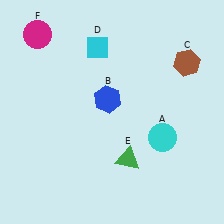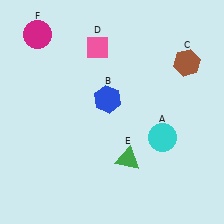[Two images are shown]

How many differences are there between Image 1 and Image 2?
There is 1 difference between the two images.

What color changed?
The diamond (D) changed from cyan in Image 1 to pink in Image 2.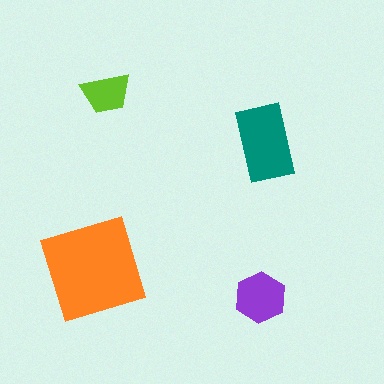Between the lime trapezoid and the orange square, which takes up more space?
The orange square.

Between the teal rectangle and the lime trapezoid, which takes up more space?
The teal rectangle.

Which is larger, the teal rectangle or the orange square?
The orange square.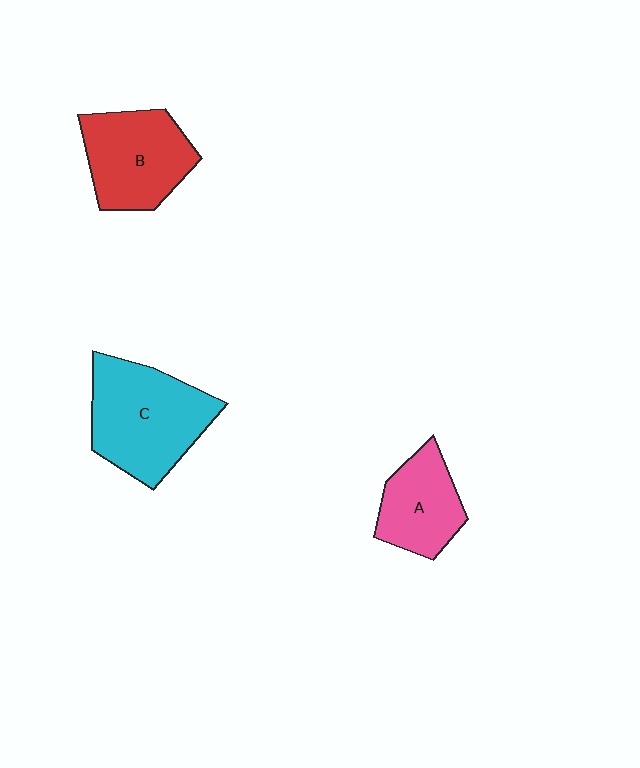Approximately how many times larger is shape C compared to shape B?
Approximately 1.2 times.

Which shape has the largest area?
Shape C (cyan).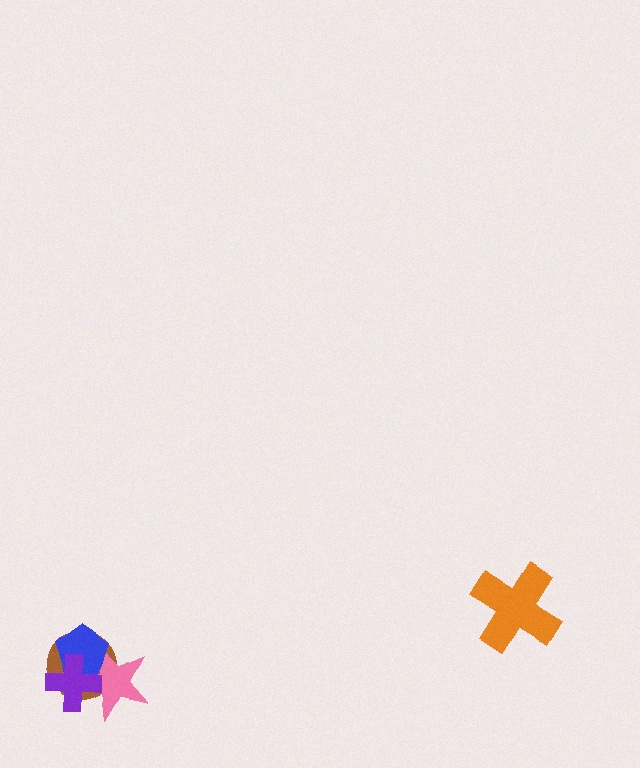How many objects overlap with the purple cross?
3 objects overlap with the purple cross.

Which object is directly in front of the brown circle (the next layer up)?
The pink star is directly in front of the brown circle.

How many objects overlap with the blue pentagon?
3 objects overlap with the blue pentagon.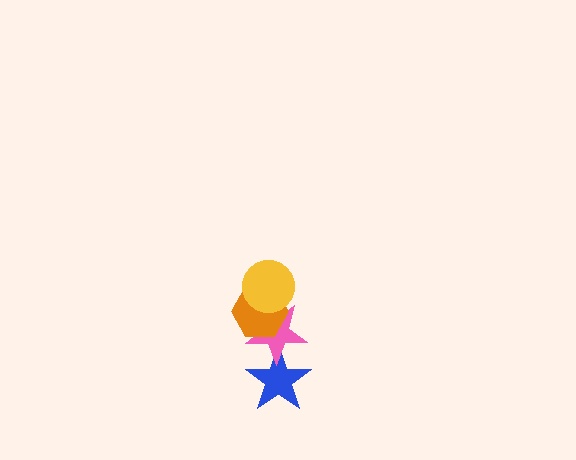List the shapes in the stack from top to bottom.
From top to bottom: the yellow circle, the orange hexagon, the pink star, the blue star.